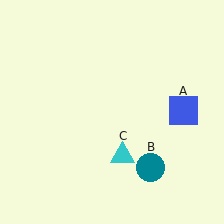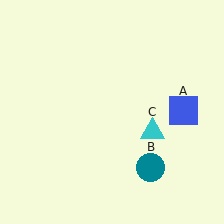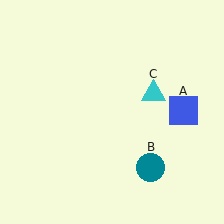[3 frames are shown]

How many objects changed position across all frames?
1 object changed position: cyan triangle (object C).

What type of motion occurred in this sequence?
The cyan triangle (object C) rotated counterclockwise around the center of the scene.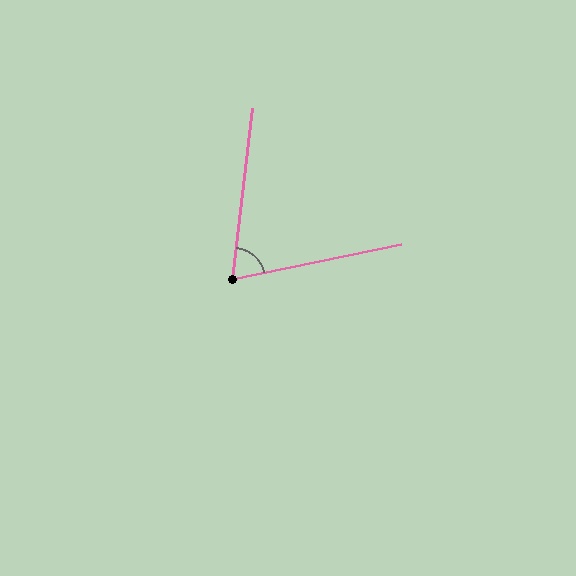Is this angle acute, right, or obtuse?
It is acute.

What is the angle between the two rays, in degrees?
Approximately 72 degrees.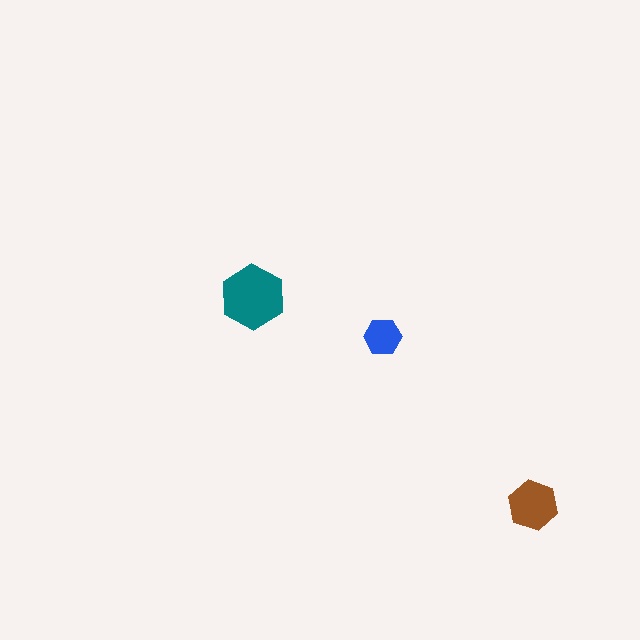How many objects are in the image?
There are 3 objects in the image.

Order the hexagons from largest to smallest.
the teal one, the brown one, the blue one.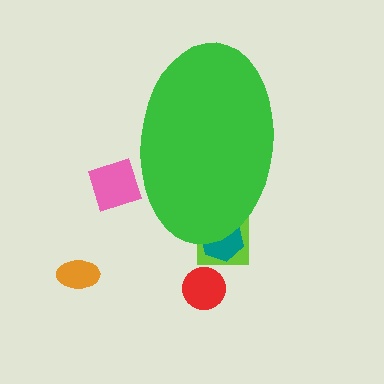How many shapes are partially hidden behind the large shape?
3 shapes are partially hidden.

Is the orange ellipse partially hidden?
No, the orange ellipse is fully visible.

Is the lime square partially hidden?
Yes, the lime square is partially hidden behind the green ellipse.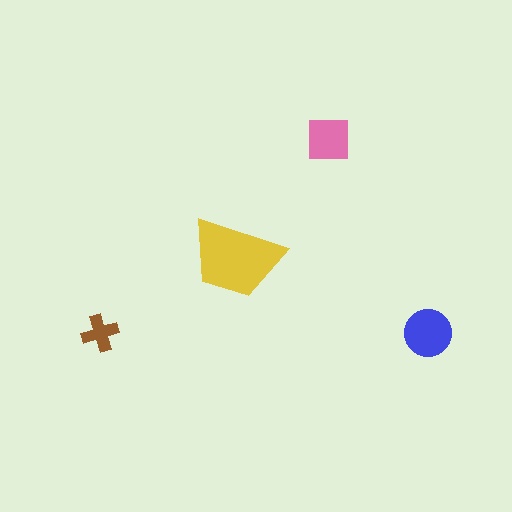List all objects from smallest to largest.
The brown cross, the pink square, the blue circle, the yellow trapezoid.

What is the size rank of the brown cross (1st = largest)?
4th.